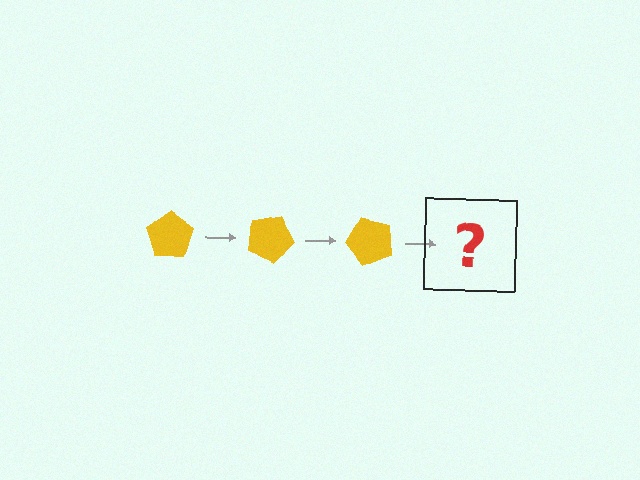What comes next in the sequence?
The next element should be a yellow pentagon rotated 75 degrees.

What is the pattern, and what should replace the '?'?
The pattern is that the pentagon rotates 25 degrees each step. The '?' should be a yellow pentagon rotated 75 degrees.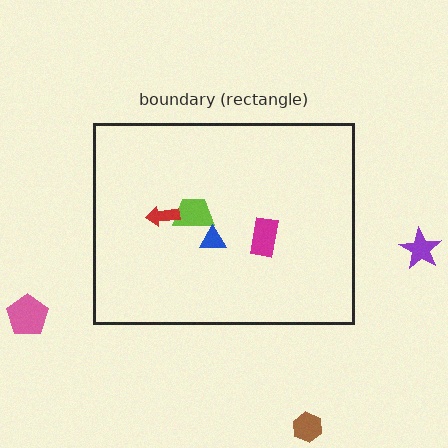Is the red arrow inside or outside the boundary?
Inside.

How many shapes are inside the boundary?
4 inside, 3 outside.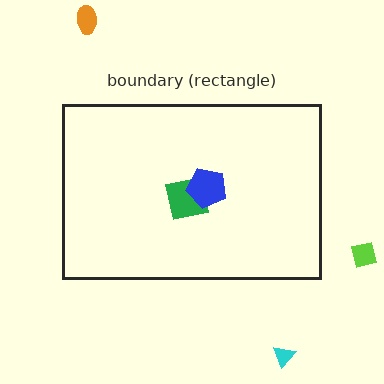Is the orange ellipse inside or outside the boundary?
Outside.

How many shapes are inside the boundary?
2 inside, 3 outside.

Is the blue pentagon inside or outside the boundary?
Inside.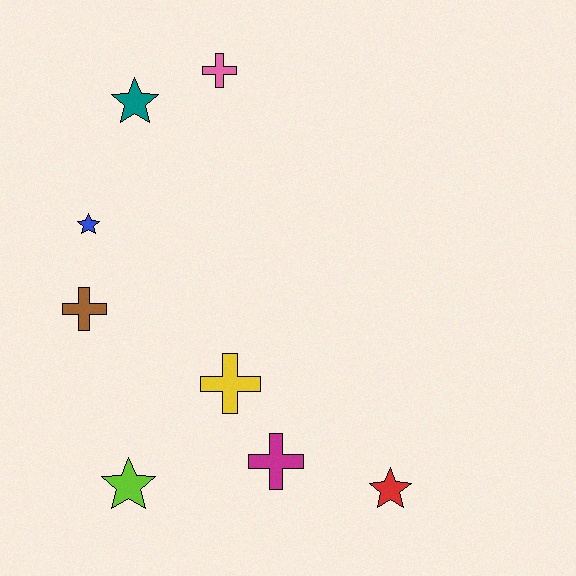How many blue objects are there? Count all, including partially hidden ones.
There is 1 blue object.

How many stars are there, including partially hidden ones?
There are 4 stars.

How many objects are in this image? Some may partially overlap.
There are 8 objects.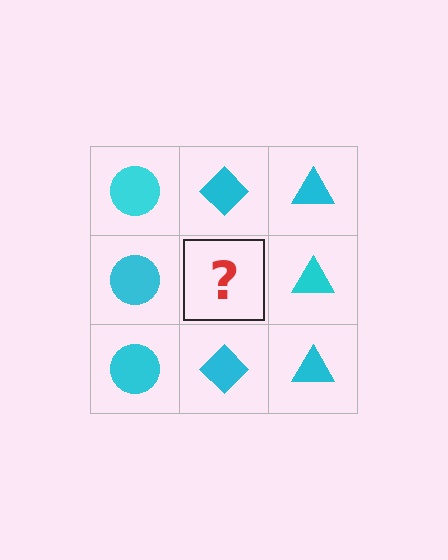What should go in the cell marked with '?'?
The missing cell should contain a cyan diamond.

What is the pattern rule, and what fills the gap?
The rule is that each column has a consistent shape. The gap should be filled with a cyan diamond.